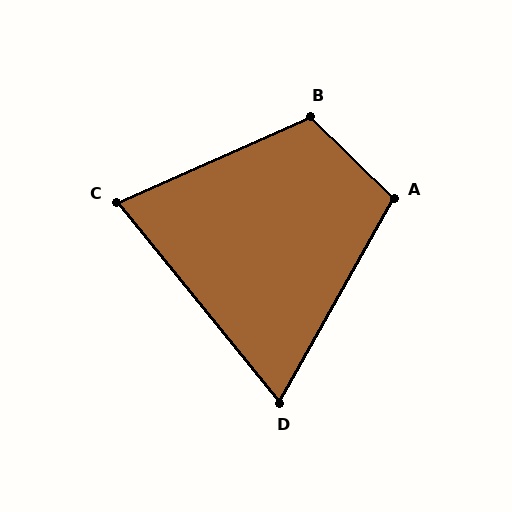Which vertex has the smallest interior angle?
D, at approximately 68 degrees.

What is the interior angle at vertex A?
Approximately 105 degrees (obtuse).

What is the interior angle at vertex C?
Approximately 75 degrees (acute).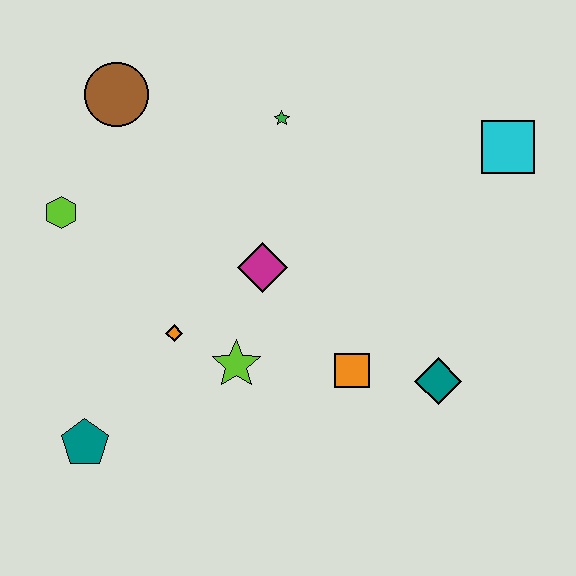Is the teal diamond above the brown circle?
No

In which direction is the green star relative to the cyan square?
The green star is to the left of the cyan square.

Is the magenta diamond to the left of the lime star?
No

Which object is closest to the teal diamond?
The orange square is closest to the teal diamond.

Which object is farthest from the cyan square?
The teal pentagon is farthest from the cyan square.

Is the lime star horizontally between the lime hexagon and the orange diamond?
No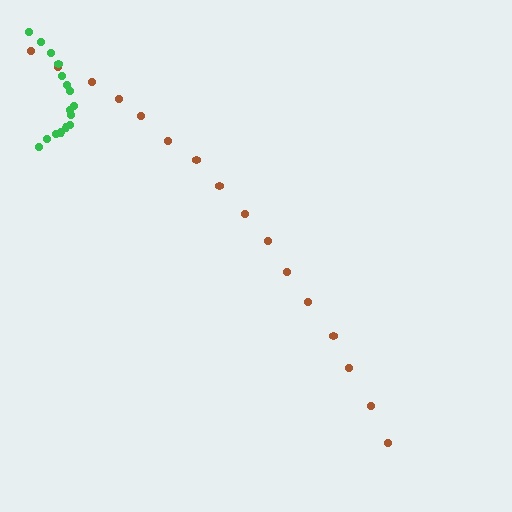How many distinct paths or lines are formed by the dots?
There are 2 distinct paths.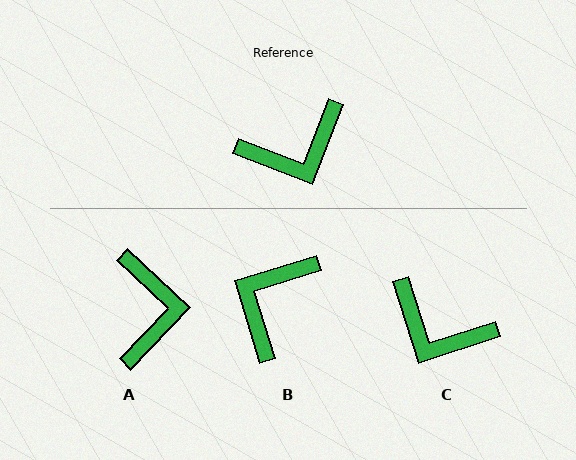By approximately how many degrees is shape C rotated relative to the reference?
Approximately 51 degrees clockwise.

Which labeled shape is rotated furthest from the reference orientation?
B, about 141 degrees away.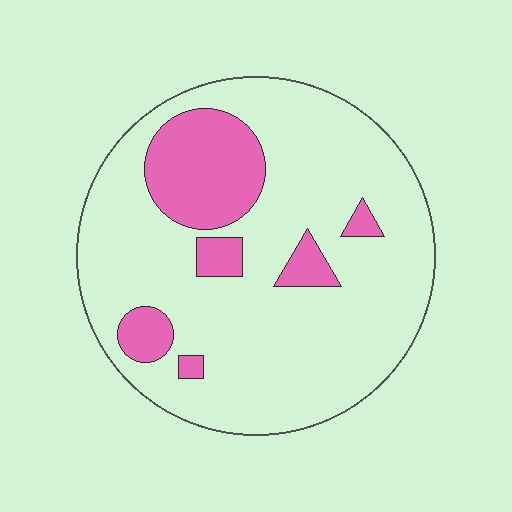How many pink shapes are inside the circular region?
6.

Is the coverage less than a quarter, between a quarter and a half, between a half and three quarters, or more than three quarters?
Less than a quarter.